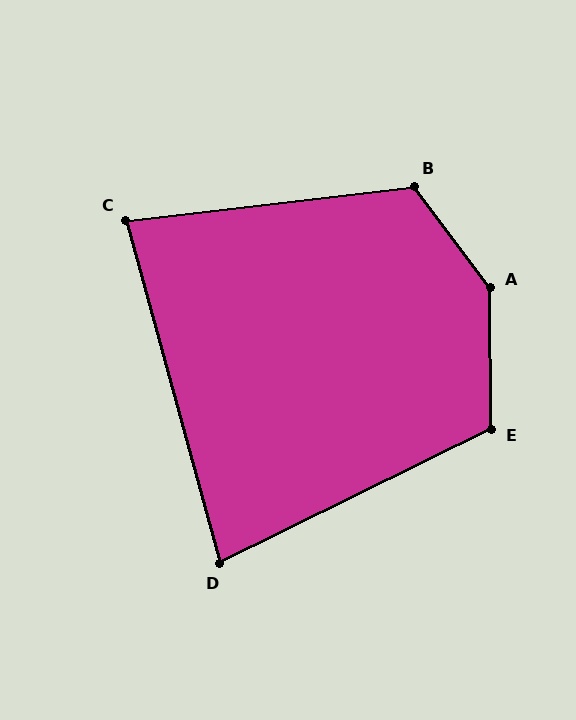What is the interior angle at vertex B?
Approximately 120 degrees (obtuse).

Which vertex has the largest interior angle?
A, at approximately 144 degrees.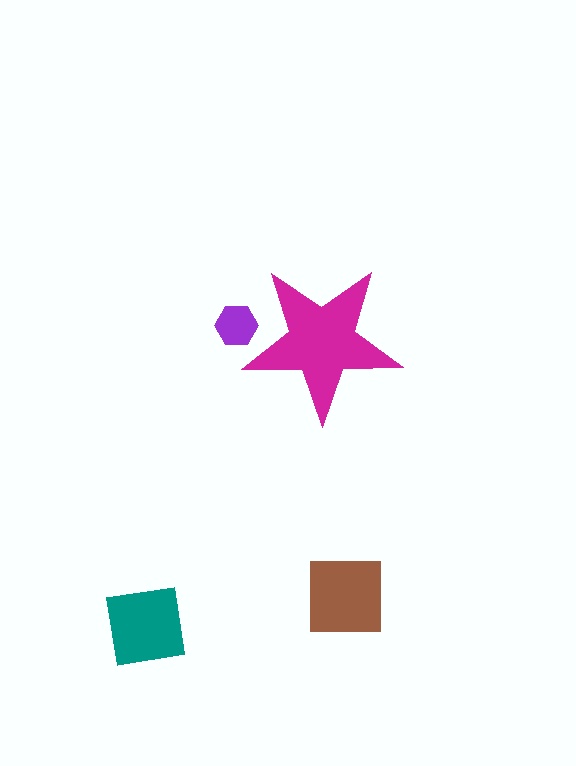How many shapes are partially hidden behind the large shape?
1 shape is partially hidden.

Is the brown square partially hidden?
No, the brown square is fully visible.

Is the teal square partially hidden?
No, the teal square is fully visible.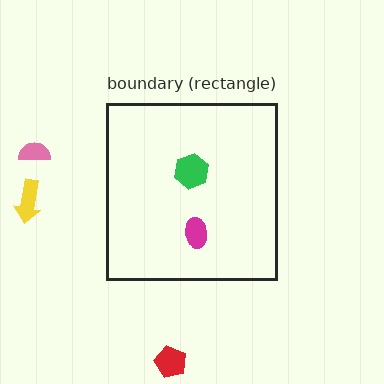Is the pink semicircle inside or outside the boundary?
Outside.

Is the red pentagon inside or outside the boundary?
Outside.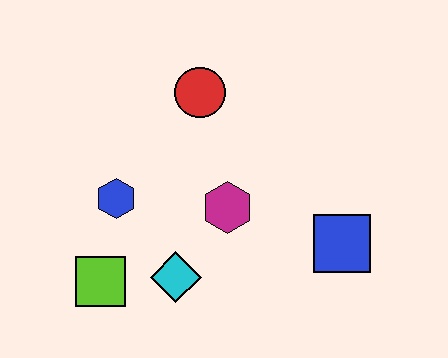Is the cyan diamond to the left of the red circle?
Yes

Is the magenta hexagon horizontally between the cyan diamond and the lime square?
No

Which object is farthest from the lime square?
The blue square is farthest from the lime square.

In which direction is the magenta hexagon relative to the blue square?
The magenta hexagon is to the left of the blue square.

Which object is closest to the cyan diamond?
The lime square is closest to the cyan diamond.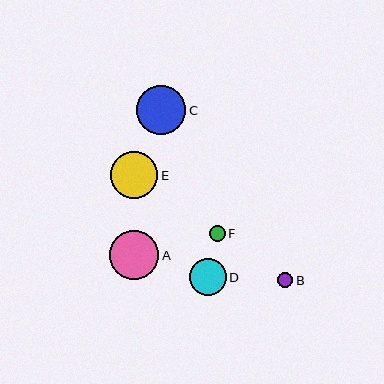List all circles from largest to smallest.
From largest to smallest: C, A, E, D, F, B.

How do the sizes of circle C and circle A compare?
Circle C and circle A are approximately the same size.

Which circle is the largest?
Circle C is the largest with a size of approximately 49 pixels.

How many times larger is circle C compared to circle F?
Circle C is approximately 3.1 times the size of circle F.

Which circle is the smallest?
Circle B is the smallest with a size of approximately 15 pixels.